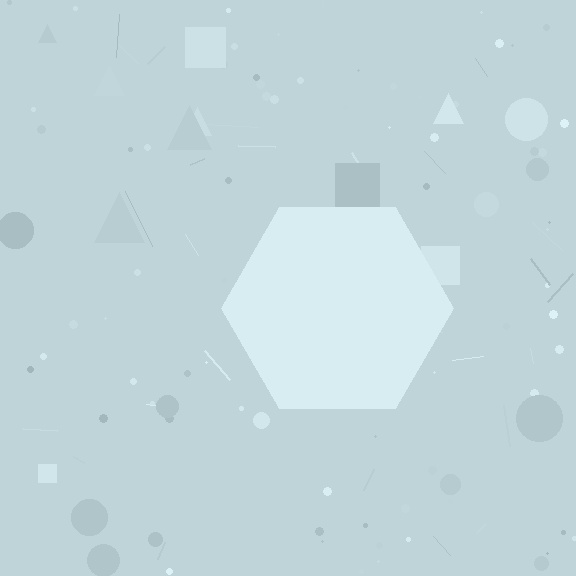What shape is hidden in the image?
A hexagon is hidden in the image.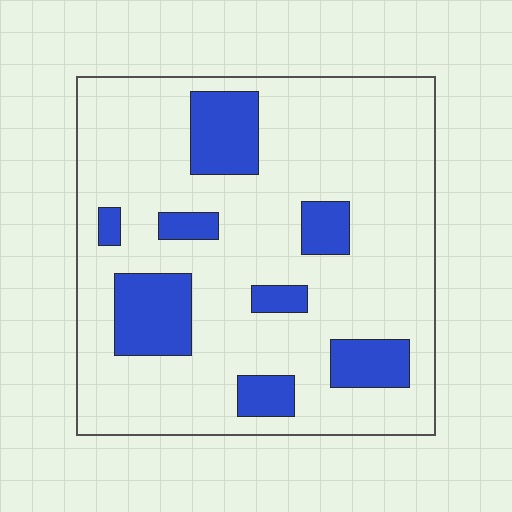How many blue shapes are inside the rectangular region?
8.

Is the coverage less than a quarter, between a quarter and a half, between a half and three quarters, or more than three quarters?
Less than a quarter.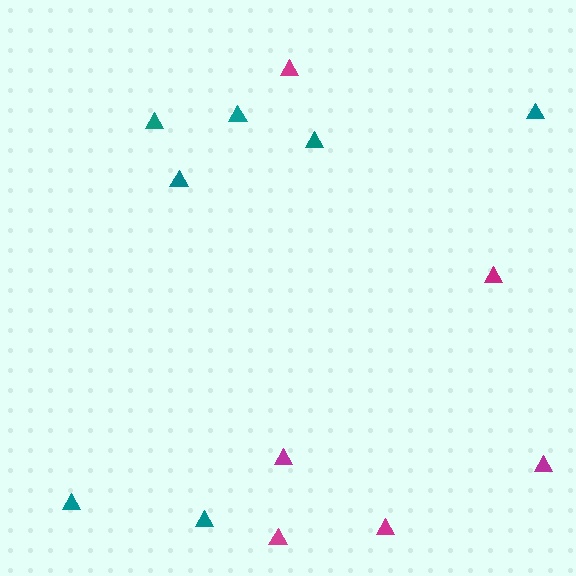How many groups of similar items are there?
There are 2 groups: one group of magenta triangles (6) and one group of teal triangles (7).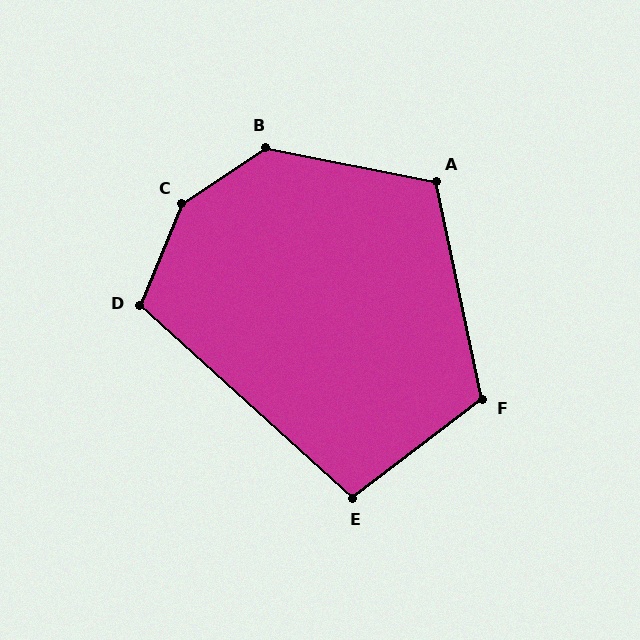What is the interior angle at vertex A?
Approximately 113 degrees (obtuse).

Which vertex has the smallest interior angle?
E, at approximately 101 degrees.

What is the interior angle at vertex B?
Approximately 135 degrees (obtuse).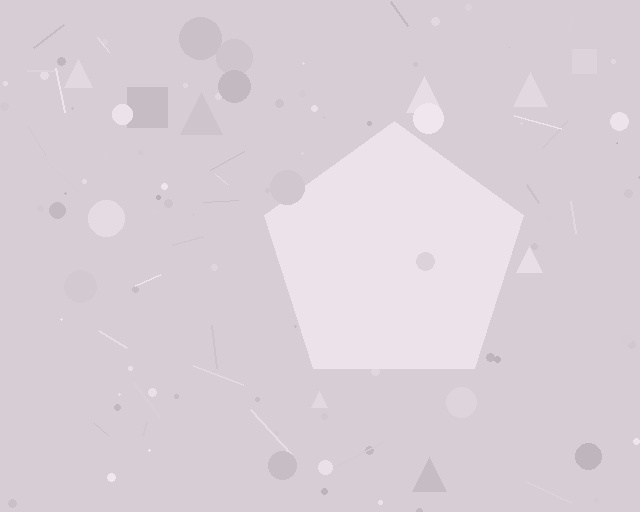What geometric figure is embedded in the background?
A pentagon is embedded in the background.